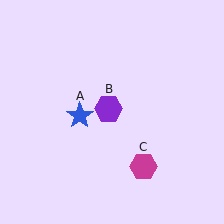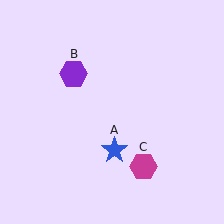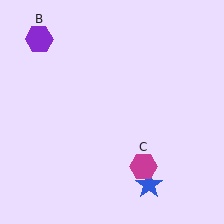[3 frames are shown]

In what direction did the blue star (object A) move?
The blue star (object A) moved down and to the right.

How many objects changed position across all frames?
2 objects changed position: blue star (object A), purple hexagon (object B).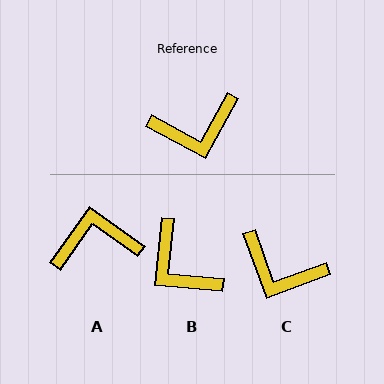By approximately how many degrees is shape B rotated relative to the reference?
Approximately 67 degrees clockwise.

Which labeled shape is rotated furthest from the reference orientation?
A, about 174 degrees away.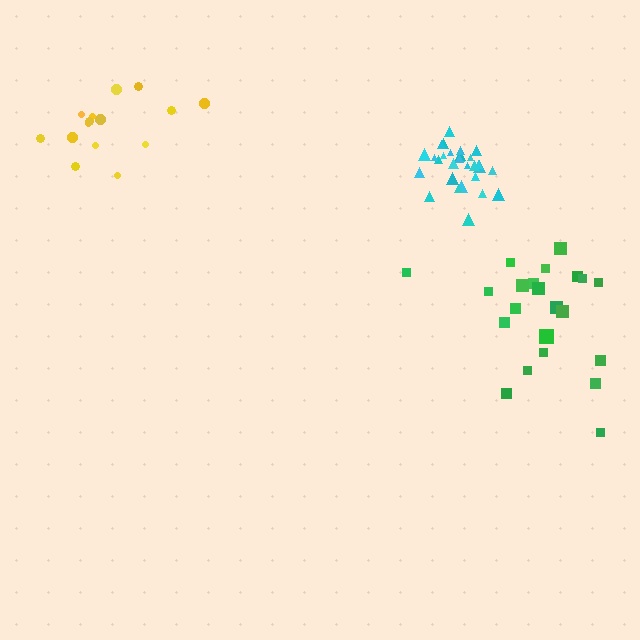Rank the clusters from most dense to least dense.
cyan, green, yellow.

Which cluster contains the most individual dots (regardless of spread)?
Cyan (31).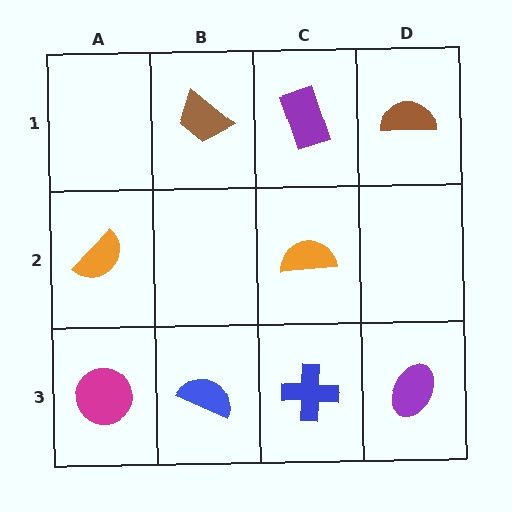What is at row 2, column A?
An orange semicircle.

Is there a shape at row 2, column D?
No, that cell is empty.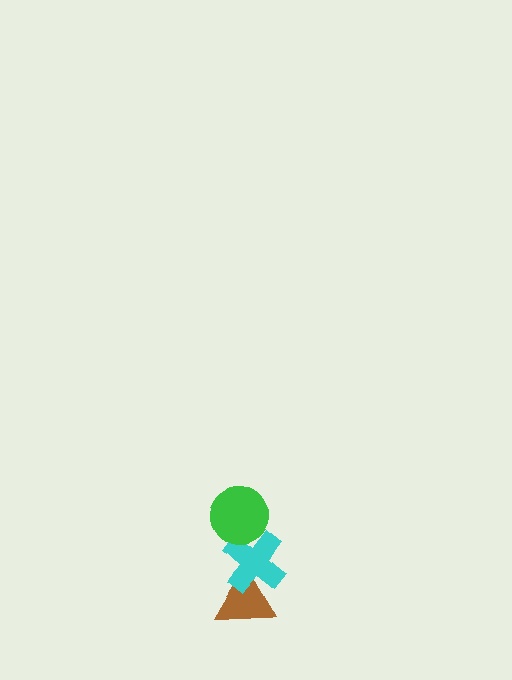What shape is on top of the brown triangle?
The cyan cross is on top of the brown triangle.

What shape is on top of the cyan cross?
The green circle is on top of the cyan cross.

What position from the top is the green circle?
The green circle is 1st from the top.